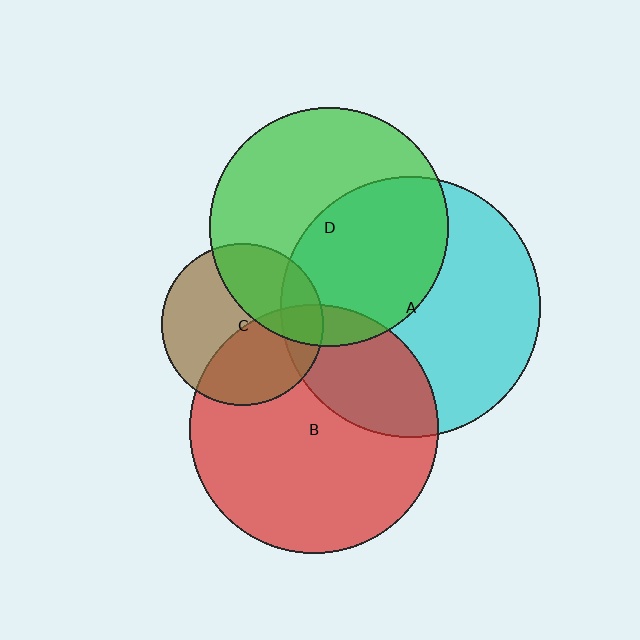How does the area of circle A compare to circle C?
Approximately 2.6 times.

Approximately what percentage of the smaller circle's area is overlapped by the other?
Approximately 30%.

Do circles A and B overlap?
Yes.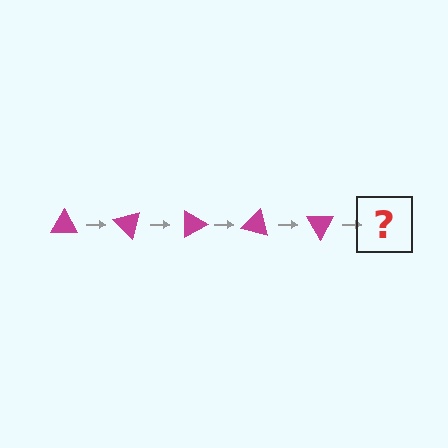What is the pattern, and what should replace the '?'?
The pattern is that the triangle rotates 45 degrees each step. The '?' should be a magenta triangle rotated 225 degrees.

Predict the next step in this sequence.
The next step is a magenta triangle rotated 225 degrees.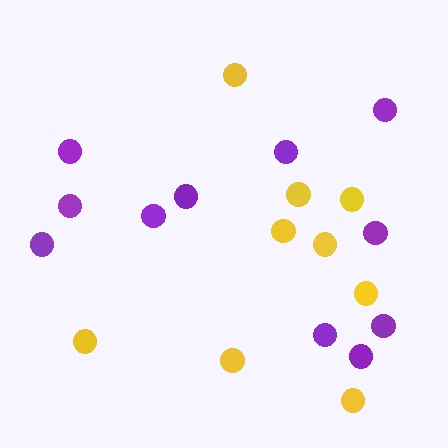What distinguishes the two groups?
There are 2 groups: one group of yellow circles (9) and one group of purple circles (11).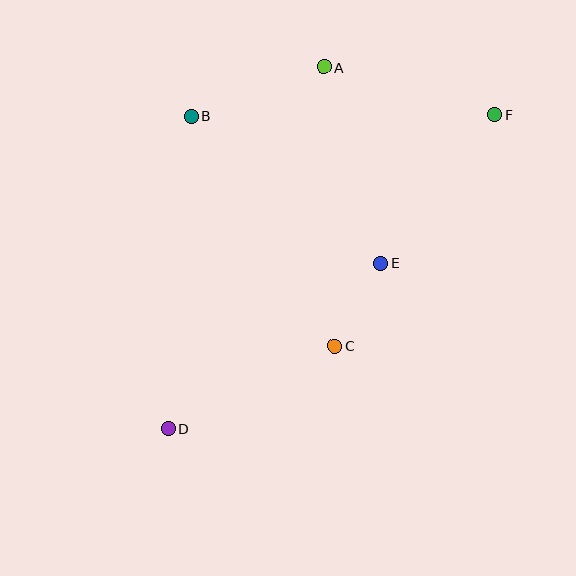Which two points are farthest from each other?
Points D and F are farthest from each other.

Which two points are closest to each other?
Points C and E are closest to each other.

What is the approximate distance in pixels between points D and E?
The distance between D and E is approximately 269 pixels.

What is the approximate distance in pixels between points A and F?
The distance between A and F is approximately 178 pixels.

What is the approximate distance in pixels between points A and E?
The distance between A and E is approximately 205 pixels.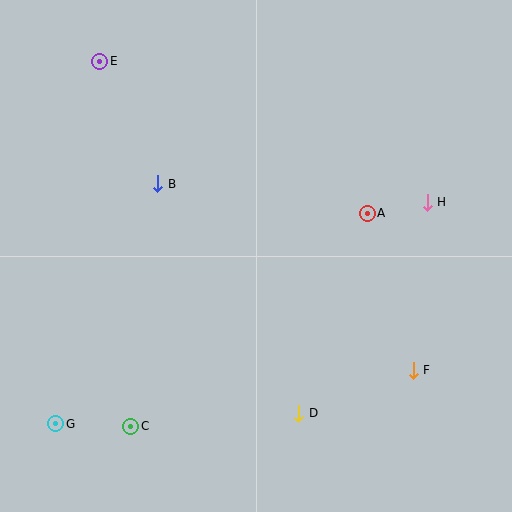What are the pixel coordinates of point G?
Point G is at (56, 424).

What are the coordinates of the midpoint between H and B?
The midpoint between H and B is at (292, 193).